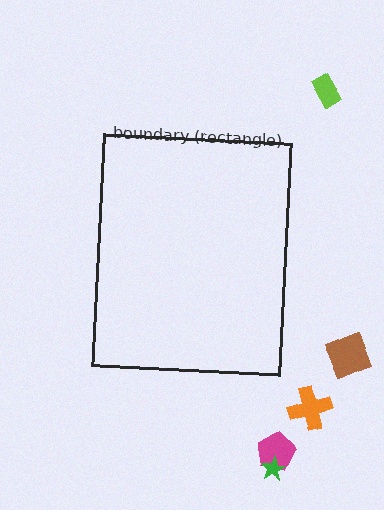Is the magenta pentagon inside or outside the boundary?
Outside.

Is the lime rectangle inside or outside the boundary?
Outside.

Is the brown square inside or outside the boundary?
Outside.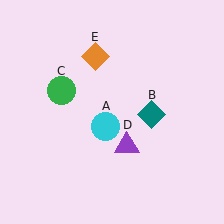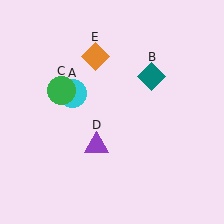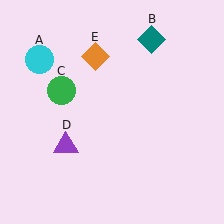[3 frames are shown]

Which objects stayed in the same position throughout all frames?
Green circle (object C) and orange diamond (object E) remained stationary.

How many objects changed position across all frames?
3 objects changed position: cyan circle (object A), teal diamond (object B), purple triangle (object D).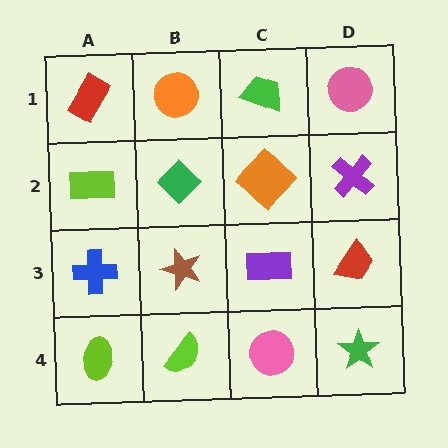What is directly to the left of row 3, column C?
A brown star.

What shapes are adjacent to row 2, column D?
A pink circle (row 1, column D), a red trapezoid (row 3, column D), an orange diamond (row 2, column C).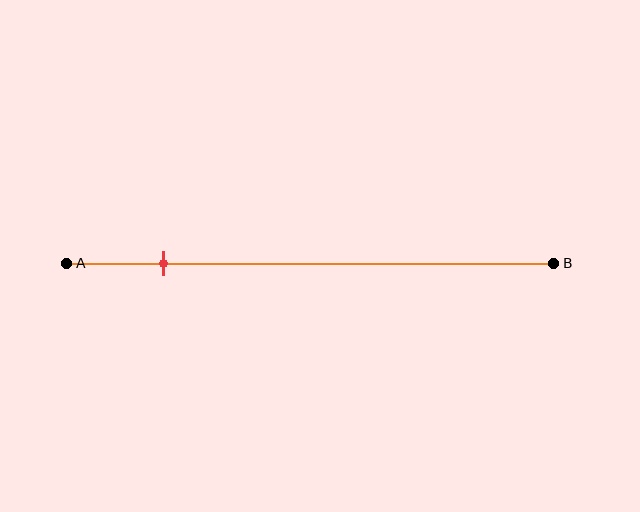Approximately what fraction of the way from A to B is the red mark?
The red mark is approximately 20% of the way from A to B.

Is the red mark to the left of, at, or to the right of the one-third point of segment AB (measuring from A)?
The red mark is to the left of the one-third point of segment AB.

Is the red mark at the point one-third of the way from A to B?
No, the mark is at about 20% from A, not at the 33% one-third point.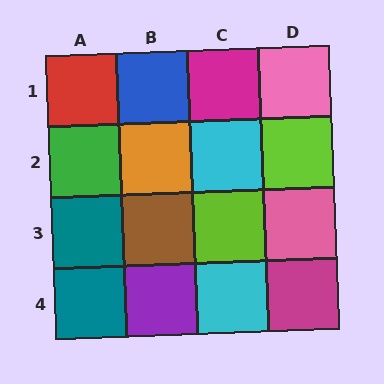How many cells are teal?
2 cells are teal.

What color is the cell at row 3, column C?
Lime.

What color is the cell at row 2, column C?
Cyan.